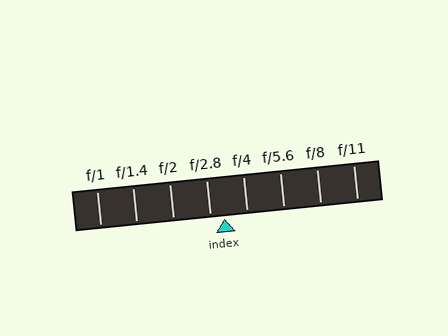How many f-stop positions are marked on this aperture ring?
There are 8 f-stop positions marked.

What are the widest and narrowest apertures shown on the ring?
The widest aperture shown is f/1 and the narrowest is f/11.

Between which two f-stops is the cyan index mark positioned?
The index mark is between f/2.8 and f/4.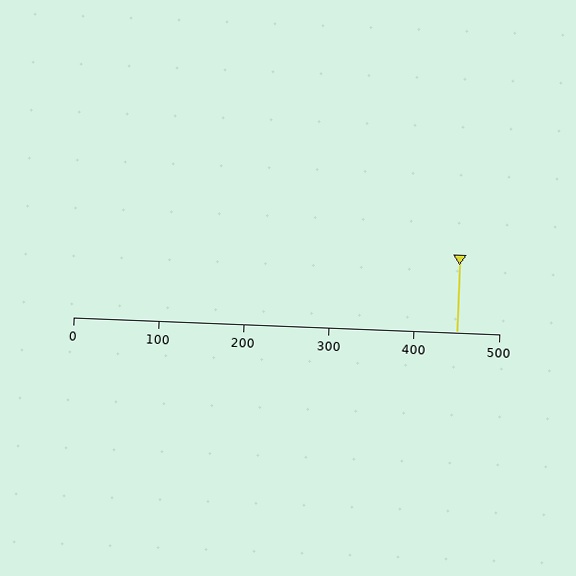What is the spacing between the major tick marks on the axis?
The major ticks are spaced 100 apart.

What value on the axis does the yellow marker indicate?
The marker indicates approximately 450.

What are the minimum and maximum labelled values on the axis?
The axis runs from 0 to 500.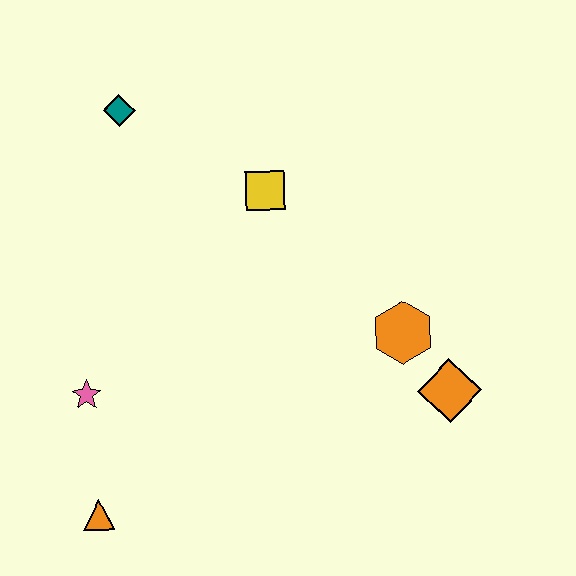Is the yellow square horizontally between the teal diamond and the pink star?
No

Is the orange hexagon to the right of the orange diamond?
No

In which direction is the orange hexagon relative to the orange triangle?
The orange hexagon is to the right of the orange triangle.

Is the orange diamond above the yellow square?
No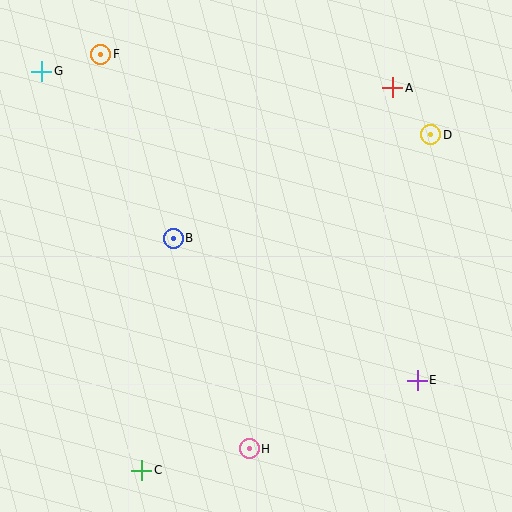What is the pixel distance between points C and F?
The distance between C and F is 418 pixels.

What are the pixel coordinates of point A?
Point A is at (393, 88).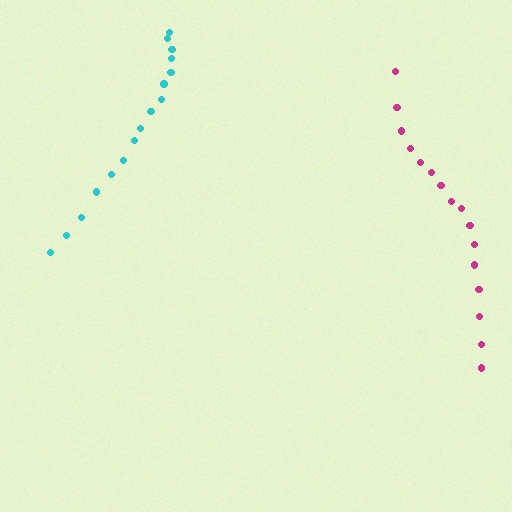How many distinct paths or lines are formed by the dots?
There are 2 distinct paths.